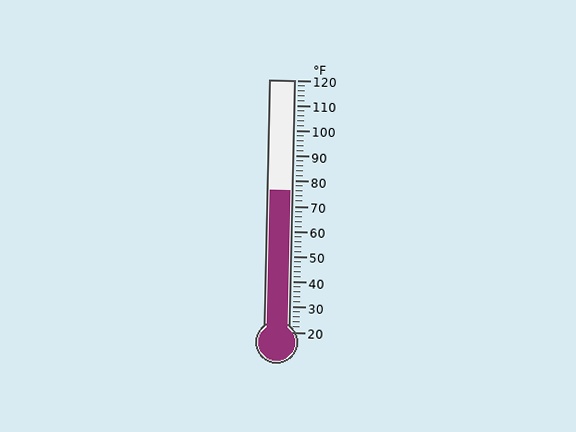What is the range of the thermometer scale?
The thermometer scale ranges from 20°F to 120°F.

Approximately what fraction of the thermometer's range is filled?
The thermometer is filled to approximately 55% of its range.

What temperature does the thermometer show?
The thermometer shows approximately 76°F.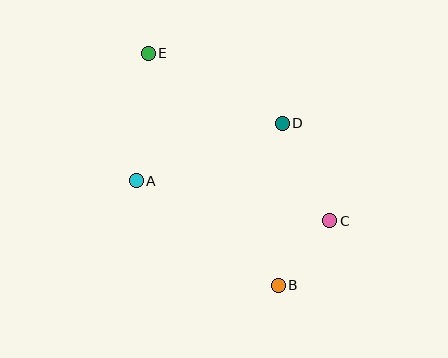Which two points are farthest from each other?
Points B and E are farthest from each other.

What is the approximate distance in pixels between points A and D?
The distance between A and D is approximately 157 pixels.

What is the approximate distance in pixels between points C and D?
The distance between C and D is approximately 109 pixels.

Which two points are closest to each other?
Points B and C are closest to each other.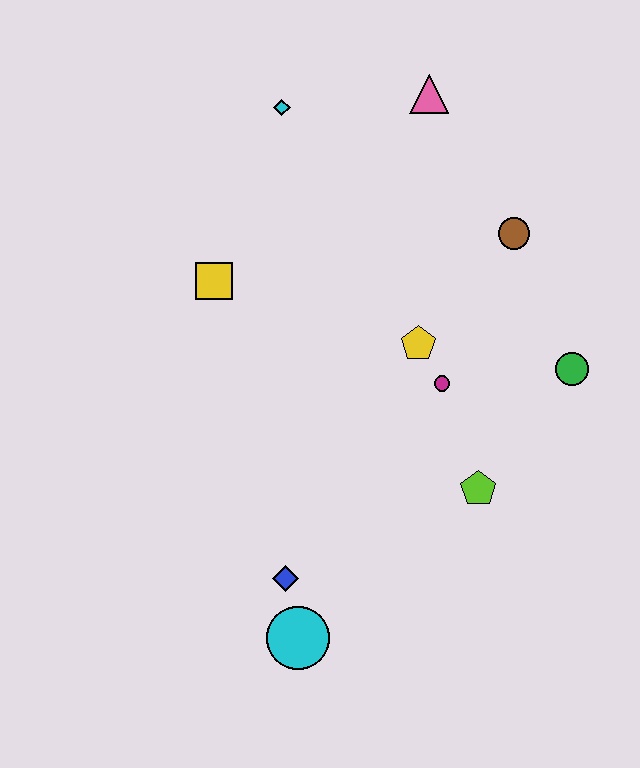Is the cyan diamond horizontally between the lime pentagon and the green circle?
No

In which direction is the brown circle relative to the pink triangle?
The brown circle is below the pink triangle.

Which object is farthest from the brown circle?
The cyan circle is farthest from the brown circle.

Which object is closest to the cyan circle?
The blue diamond is closest to the cyan circle.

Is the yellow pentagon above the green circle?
Yes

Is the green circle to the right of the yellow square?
Yes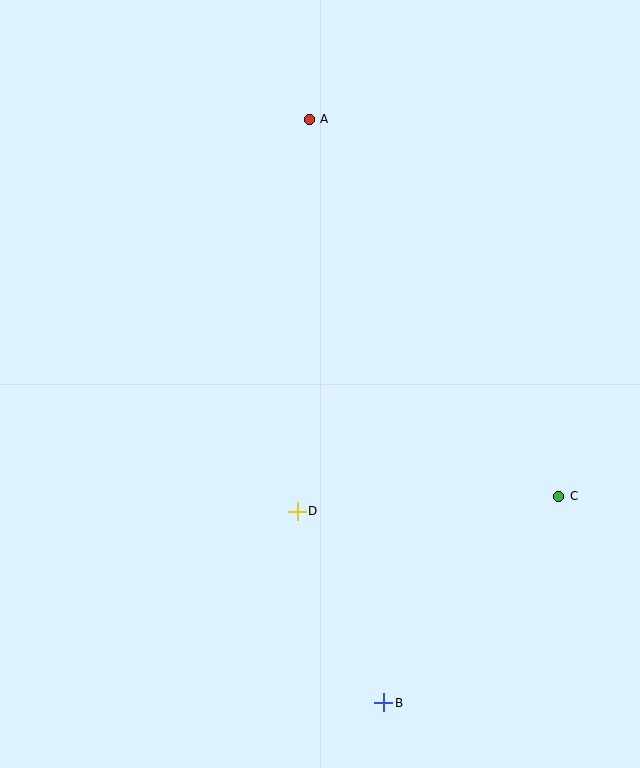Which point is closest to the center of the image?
Point D at (297, 511) is closest to the center.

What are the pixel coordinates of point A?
Point A is at (309, 119).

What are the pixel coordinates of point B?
Point B is at (384, 703).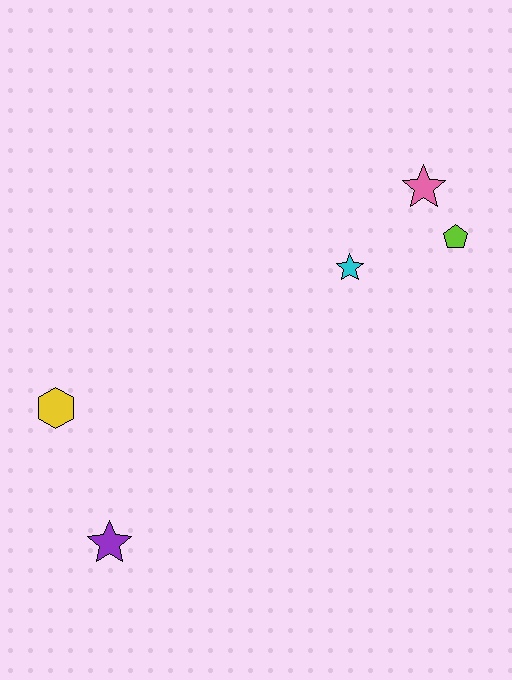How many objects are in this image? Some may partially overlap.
There are 5 objects.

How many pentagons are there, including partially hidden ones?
There is 1 pentagon.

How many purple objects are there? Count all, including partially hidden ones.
There is 1 purple object.